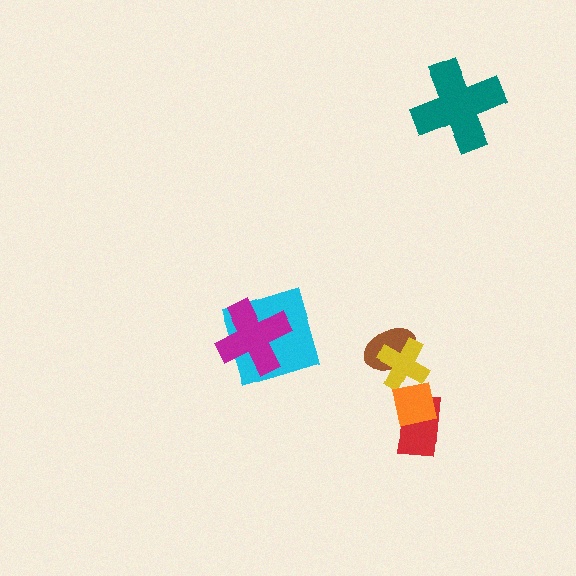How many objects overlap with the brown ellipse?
1 object overlaps with the brown ellipse.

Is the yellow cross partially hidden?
Yes, it is partially covered by another shape.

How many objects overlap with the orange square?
2 objects overlap with the orange square.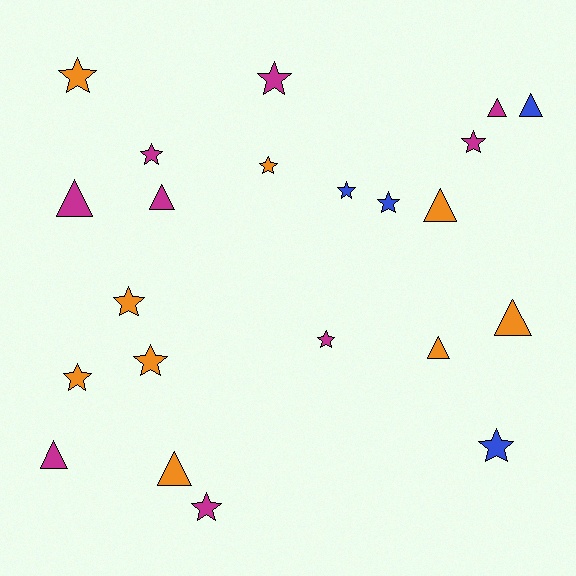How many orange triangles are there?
There are 4 orange triangles.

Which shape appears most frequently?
Star, with 13 objects.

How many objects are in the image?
There are 22 objects.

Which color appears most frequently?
Orange, with 9 objects.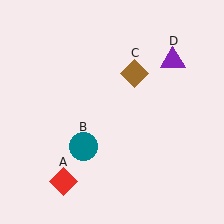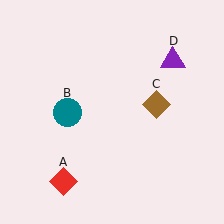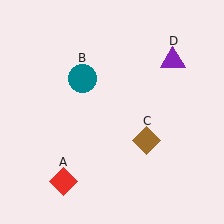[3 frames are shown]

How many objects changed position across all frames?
2 objects changed position: teal circle (object B), brown diamond (object C).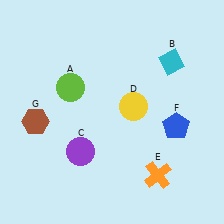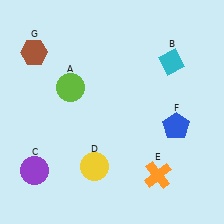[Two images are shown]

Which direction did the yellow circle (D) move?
The yellow circle (D) moved down.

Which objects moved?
The objects that moved are: the purple circle (C), the yellow circle (D), the brown hexagon (G).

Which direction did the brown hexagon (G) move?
The brown hexagon (G) moved up.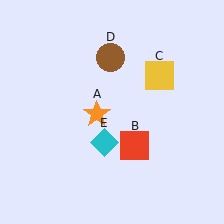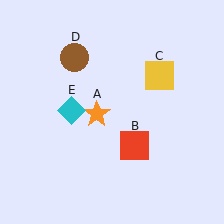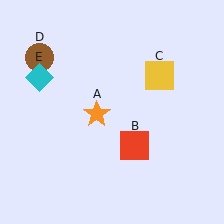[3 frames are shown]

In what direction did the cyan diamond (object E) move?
The cyan diamond (object E) moved up and to the left.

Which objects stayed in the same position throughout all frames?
Orange star (object A) and red square (object B) and yellow square (object C) remained stationary.